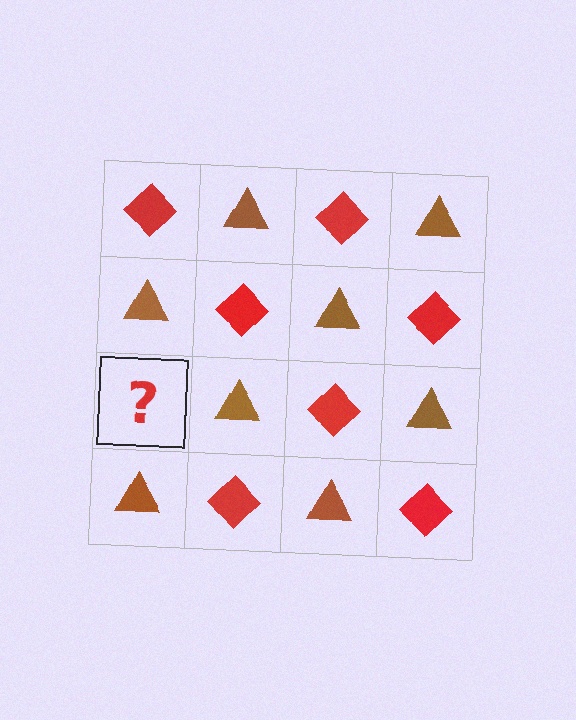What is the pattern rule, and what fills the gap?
The rule is that it alternates red diamond and brown triangle in a checkerboard pattern. The gap should be filled with a red diamond.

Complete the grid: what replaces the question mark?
The question mark should be replaced with a red diamond.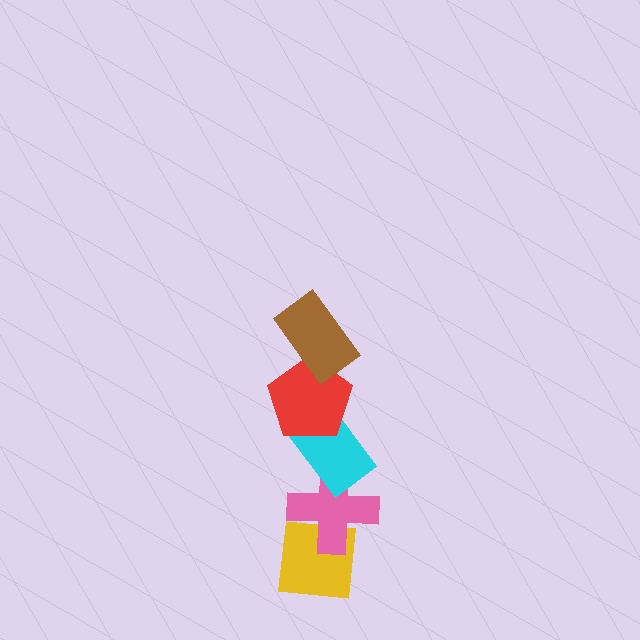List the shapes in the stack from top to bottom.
From top to bottom: the brown rectangle, the red pentagon, the cyan rectangle, the pink cross, the yellow square.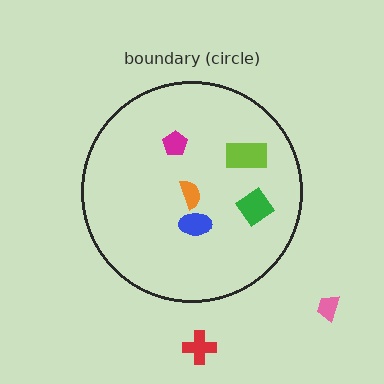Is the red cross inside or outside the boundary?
Outside.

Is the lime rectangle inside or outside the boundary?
Inside.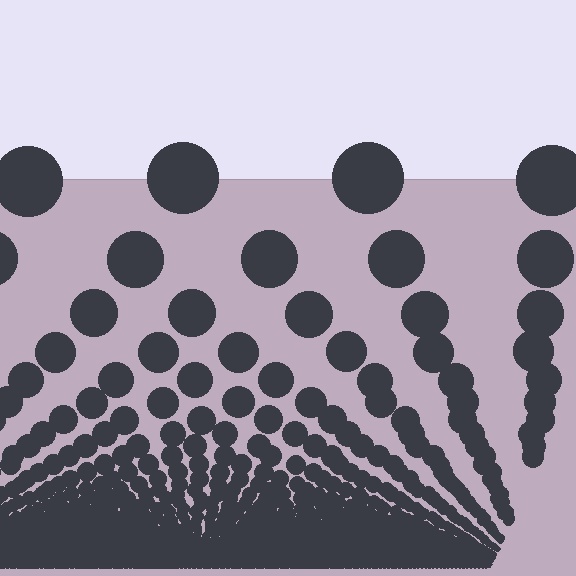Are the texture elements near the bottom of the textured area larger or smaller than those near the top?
Smaller. The gradient is inverted — elements near the bottom are smaller and denser.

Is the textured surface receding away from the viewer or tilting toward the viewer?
The surface appears to tilt toward the viewer. Texture elements get larger and sparser toward the top.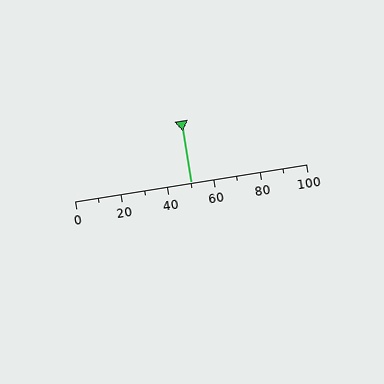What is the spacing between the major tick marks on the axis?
The major ticks are spaced 20 apart.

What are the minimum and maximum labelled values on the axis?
The axis runs from 0 to 100.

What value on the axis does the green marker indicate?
The marker indicates approximately 50.